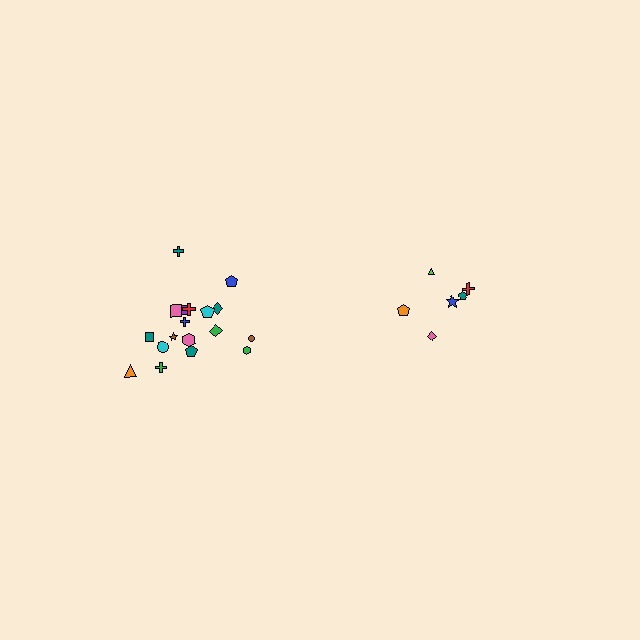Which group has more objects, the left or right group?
The left group.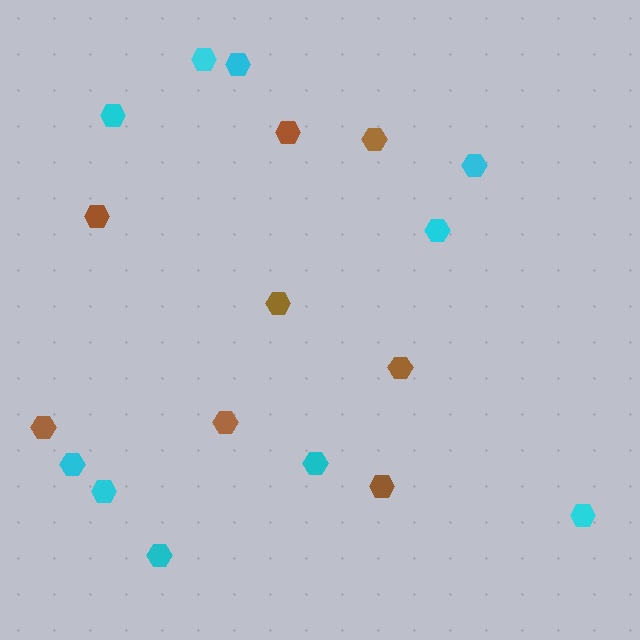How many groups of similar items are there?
There are 2 groups: one group of brown hexagons (8) and one group of cyan hexagons (10).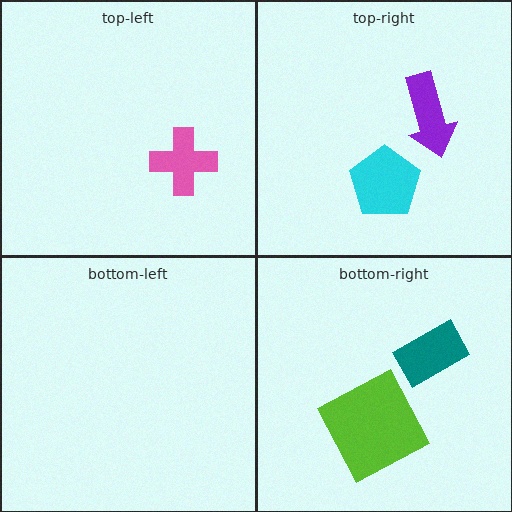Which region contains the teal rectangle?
The bottom-right region.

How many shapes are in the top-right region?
2.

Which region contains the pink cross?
The top-left region.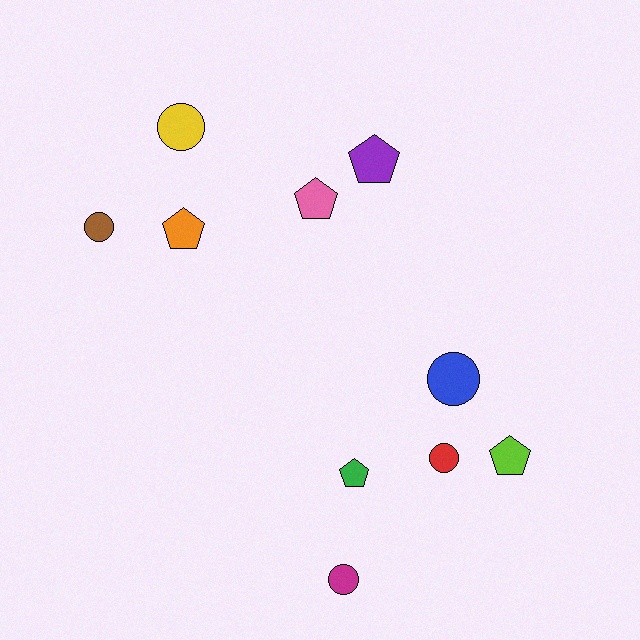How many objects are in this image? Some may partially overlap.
There are 10 objects.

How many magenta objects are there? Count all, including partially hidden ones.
There is 1 magenta object.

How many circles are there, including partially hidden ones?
There are 5 circles.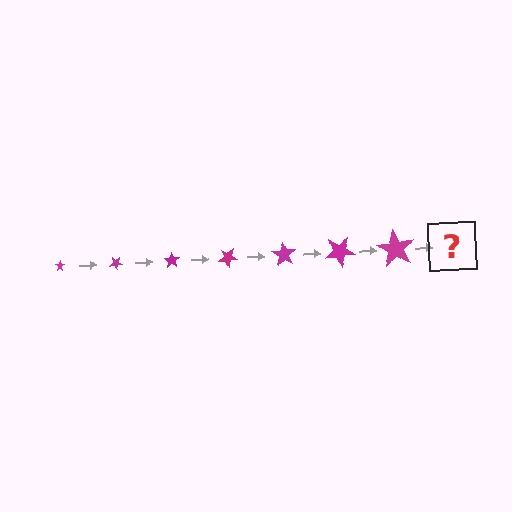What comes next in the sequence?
The next element should be a star, larger than the previous one and rotated 245 degrees from the start.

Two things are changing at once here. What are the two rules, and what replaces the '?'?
The two rules are that the star grows larger each step and it rotates 35 degrees each step. The '?' should be a star, larger than the previous one and rotated 245 degrees from the start.